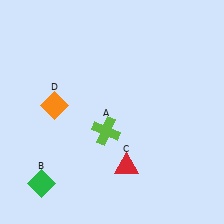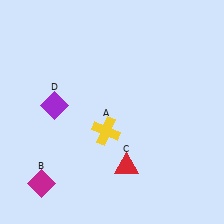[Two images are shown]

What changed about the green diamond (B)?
In Image 1, B is green. In Image 2, it changed to magenta.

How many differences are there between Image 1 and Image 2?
There are 3 differences between the two images.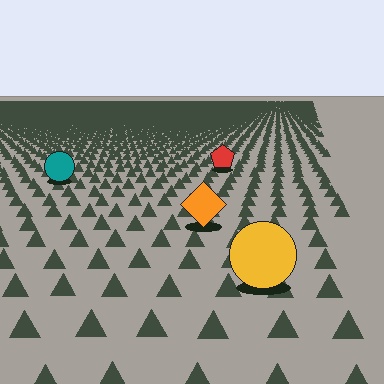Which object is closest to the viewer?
The yellow circle is closest. The texture marks near it are larger and more spread out.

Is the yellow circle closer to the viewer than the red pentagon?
Yes. The yellow circle is closer — you can tell from the texture gradient: the ground texture is coarser near it.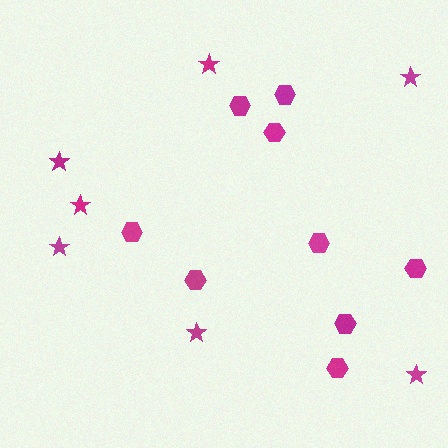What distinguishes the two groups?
There are 2 groups: one group of hexagons (9) and one group of stars (7).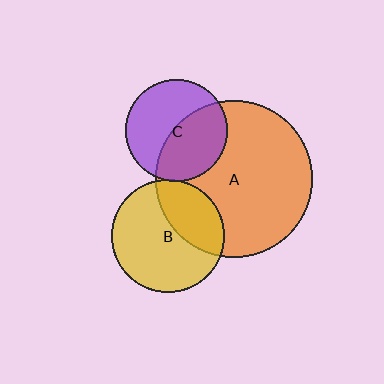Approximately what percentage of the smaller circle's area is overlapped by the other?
Approximately 5%.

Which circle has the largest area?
Circle A (orange).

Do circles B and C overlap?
Yes.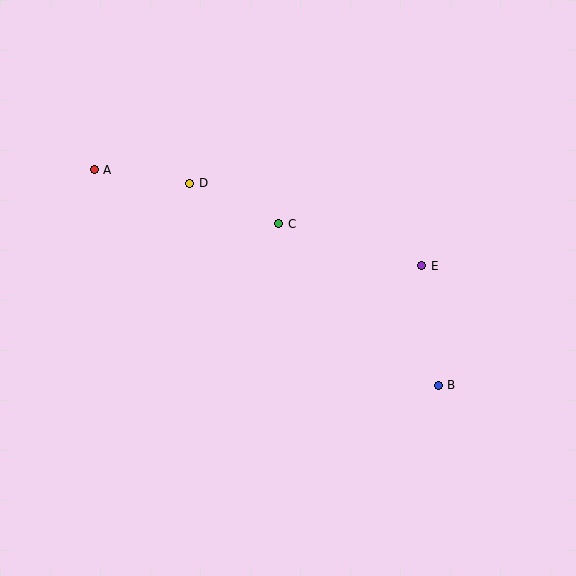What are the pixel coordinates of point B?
Point B is at (438, 385).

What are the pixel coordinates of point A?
Point A is at (94, 170).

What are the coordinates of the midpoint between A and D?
The midpoint between A and D is at (142, 176).